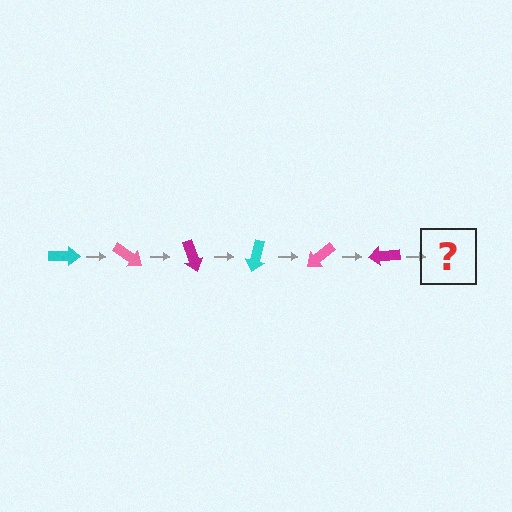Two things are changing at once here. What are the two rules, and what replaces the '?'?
The two rules are that it rotates 35 degrees each step and the color cycles through cyan, pink, and magenta. The '?' should be a cyan arrow, rotated 210 degrees from the start.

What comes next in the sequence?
The next element should be a cyan arrow, rotated 210 degrees from the start.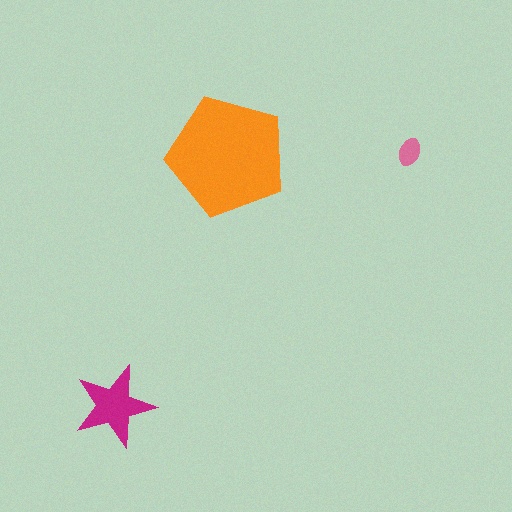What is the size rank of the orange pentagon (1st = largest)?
1st.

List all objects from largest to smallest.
The orange pentagon, the magenta star, the pink ellipse.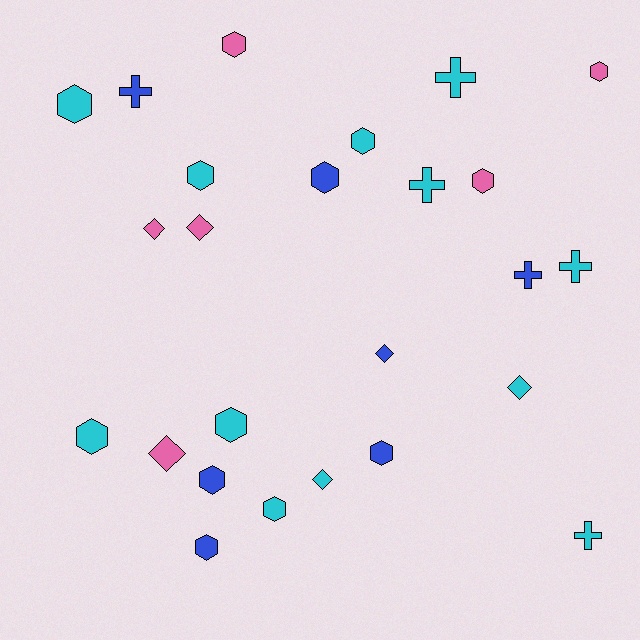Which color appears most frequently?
Cyan, with 12 objects.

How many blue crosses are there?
There are 2 blue crosses.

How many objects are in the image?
There are 25 objects.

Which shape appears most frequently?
Hexagon, with 13 objects.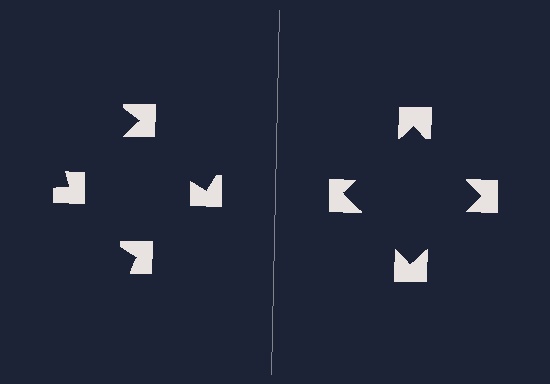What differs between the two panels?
The notched squares are positioned identically on both sides; only the wedge orientations differ. On the right they align to a square; on the left they are misaligned.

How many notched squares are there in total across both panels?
8 — 4 on each side.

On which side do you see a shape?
An illusory square appears on the right side. On the left side the wedge cuts are rotated, so no coherent shape forms.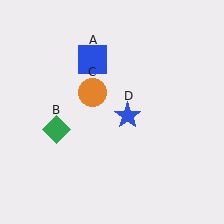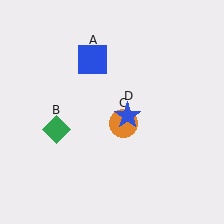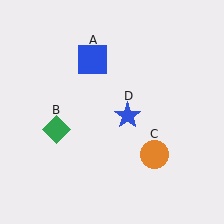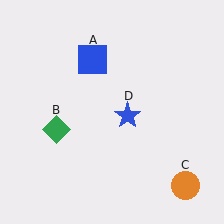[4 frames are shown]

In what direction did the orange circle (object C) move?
The orange circle (object C) moved down and to the right.